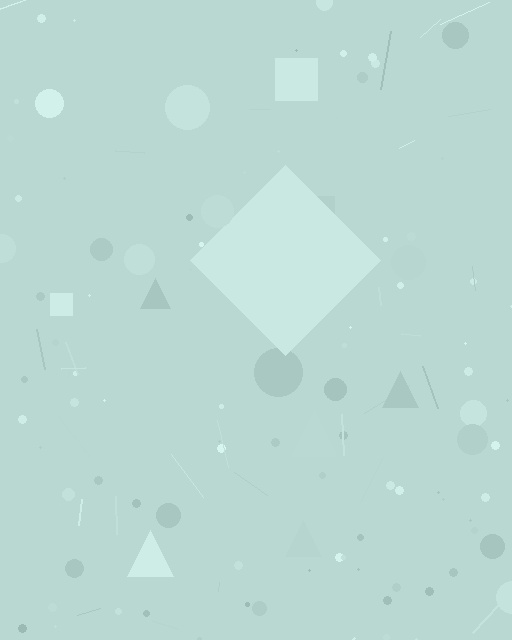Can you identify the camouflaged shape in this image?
The camouflaged shape is a diamond.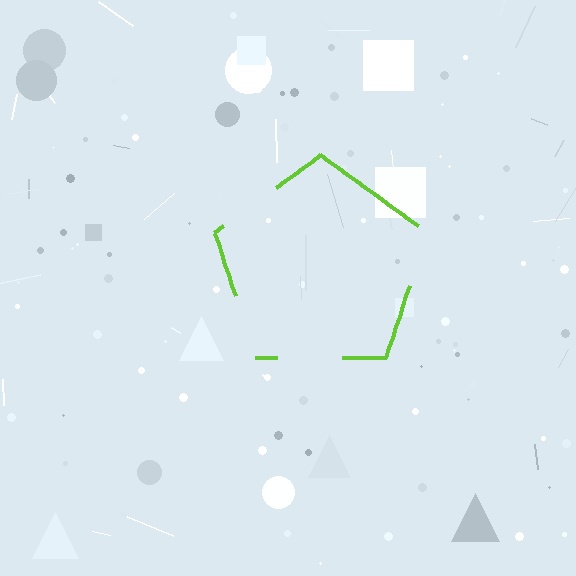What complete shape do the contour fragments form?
The contour fragments form a pentagon.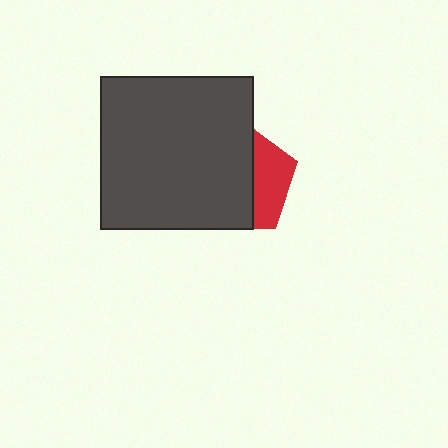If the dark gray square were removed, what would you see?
You would see the complete red pentagon.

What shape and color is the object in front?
The object in front is a dark gray square.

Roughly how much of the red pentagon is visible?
A small part of it is visible (roughly 34%).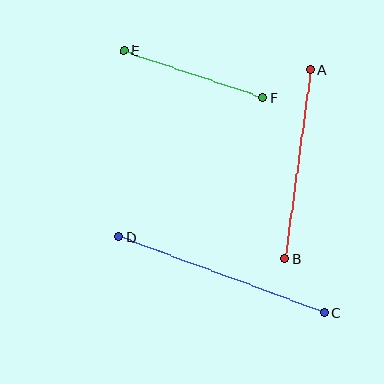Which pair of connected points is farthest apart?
Points C and D are farthest apart.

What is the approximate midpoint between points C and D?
The midpoint is at approximately (221, 275) pixels.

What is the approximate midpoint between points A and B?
The midpoint is at approximately (298, 164) pixels.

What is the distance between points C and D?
The distance is approximately 219 pixels.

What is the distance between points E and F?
The distance is approximately 147 pixels.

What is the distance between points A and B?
The distance is approximately 190 pixels.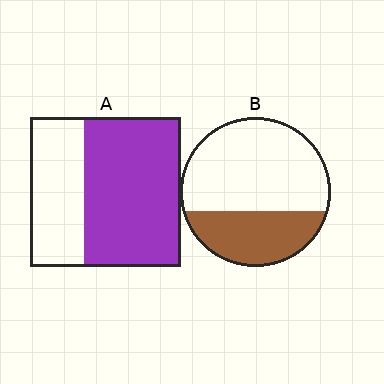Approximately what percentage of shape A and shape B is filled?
A is approximately 65% and B is approximately 35%.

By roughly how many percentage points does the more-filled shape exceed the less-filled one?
By roughly 30 percentage points (A over B).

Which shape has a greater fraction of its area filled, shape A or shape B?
Shape A.